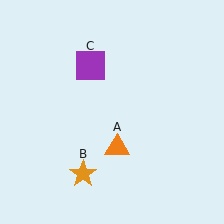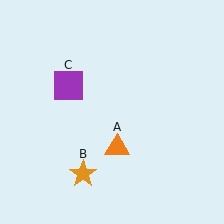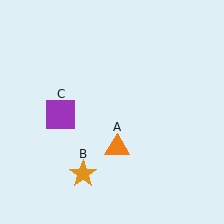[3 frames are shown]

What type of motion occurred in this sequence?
The purple square (object C) rotated counterclockwise around the center of the scene.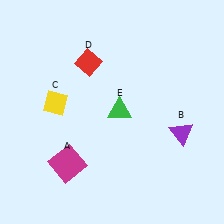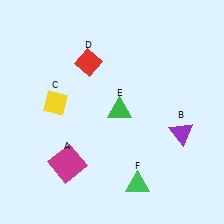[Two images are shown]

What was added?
A green triangle (F) was added in Image 2.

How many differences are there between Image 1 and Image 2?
There is 1 difference between the two images.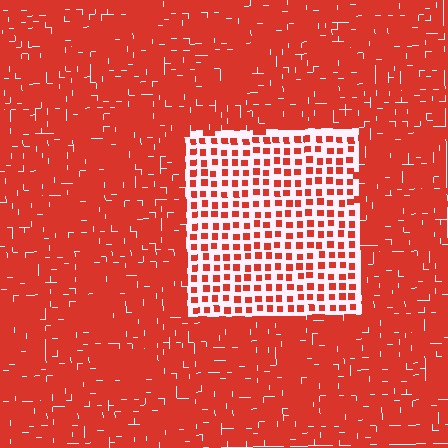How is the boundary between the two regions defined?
The boundary is defined by a change in element density (approximately 2.9x ratio). All elements are the same color, size, and shape.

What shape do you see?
I see a rectangle.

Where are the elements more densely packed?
The elements are more densely packed outside the rectangle boundary.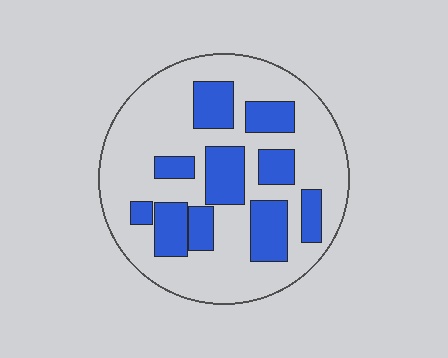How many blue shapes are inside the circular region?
10.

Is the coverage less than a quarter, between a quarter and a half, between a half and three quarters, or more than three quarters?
Between a quarter and a half.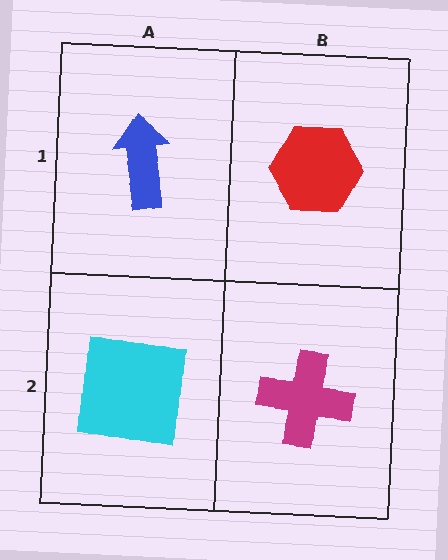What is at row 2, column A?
A cyan square.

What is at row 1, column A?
A blue arrow.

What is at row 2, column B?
A magenta cross.